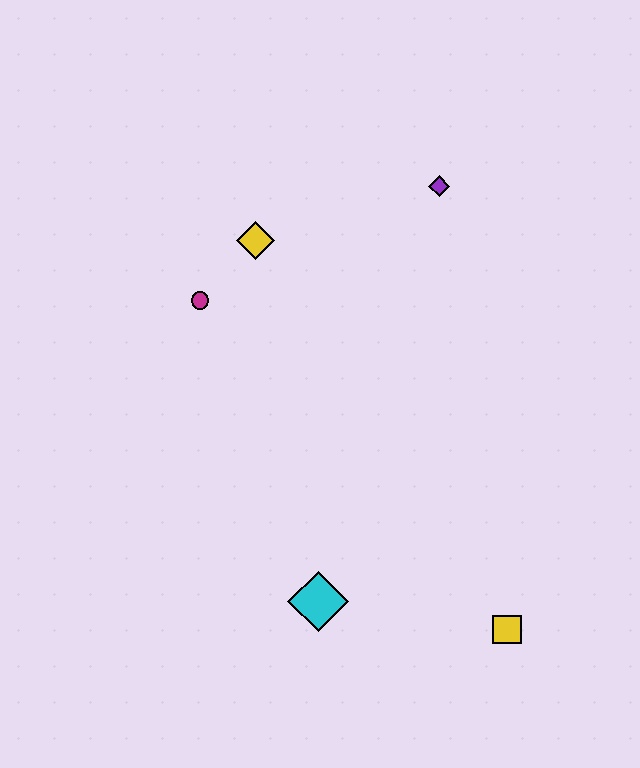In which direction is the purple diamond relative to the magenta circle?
The purple diamond is to the right of the magenta circle.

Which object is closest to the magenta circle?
The yellow diamond is closest to the magenta circle.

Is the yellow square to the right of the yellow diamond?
Yes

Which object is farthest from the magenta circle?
The yellow square is farthest from the magenta circle.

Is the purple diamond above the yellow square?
Yes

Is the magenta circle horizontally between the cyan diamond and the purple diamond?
No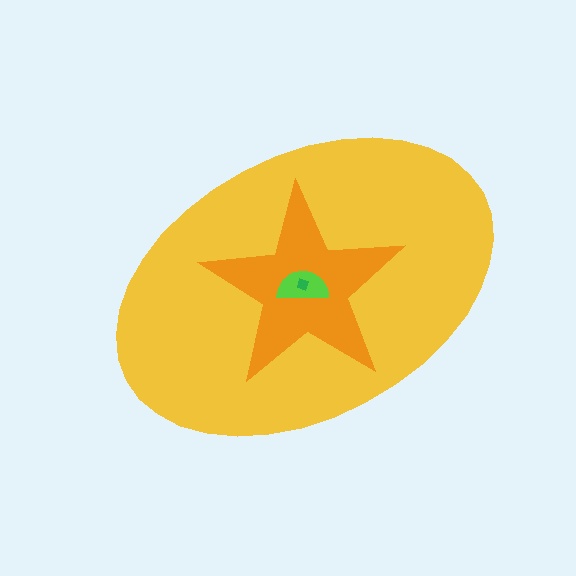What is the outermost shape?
The yellow ellipse.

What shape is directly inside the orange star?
The lime semicircle.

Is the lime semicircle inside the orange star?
Yes.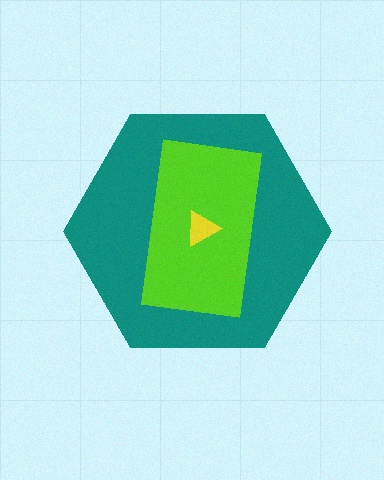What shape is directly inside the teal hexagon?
The lime rectangle.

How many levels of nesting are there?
3.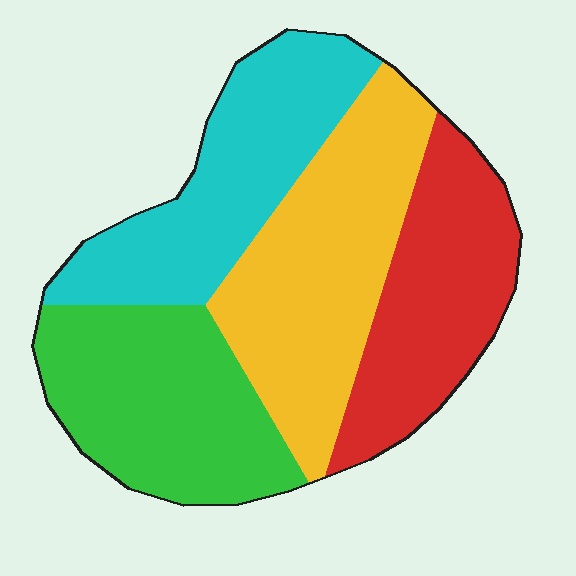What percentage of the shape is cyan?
Cyan takes up about one quarter (1/4) of the shape.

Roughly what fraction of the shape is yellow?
Yellow covers 29% of the shape.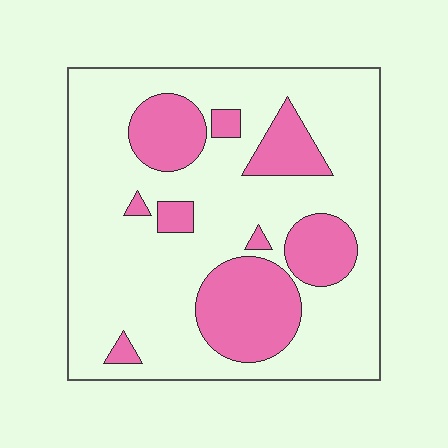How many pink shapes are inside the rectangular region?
9.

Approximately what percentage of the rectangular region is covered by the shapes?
Approximately 25%.